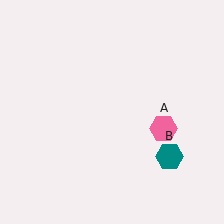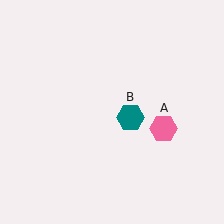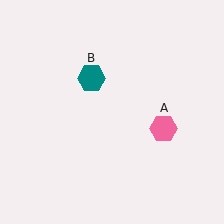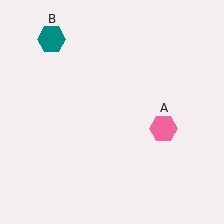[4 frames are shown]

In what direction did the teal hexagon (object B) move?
The teal hexagon (object B) moved up and to the left.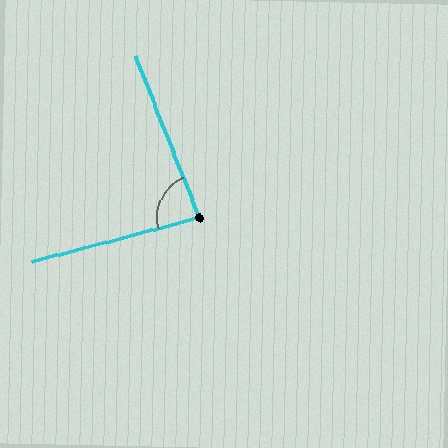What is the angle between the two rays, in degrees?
Approximately 83 degrees.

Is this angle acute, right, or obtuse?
It is acute.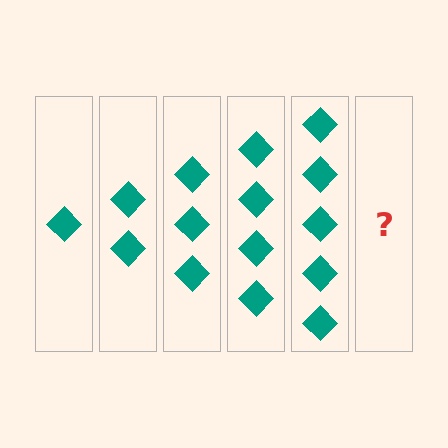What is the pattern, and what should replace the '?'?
The pattern is that each step adds one more diamond. The '?' should be 6 diamonds.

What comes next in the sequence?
The next element should be 6 diamonds.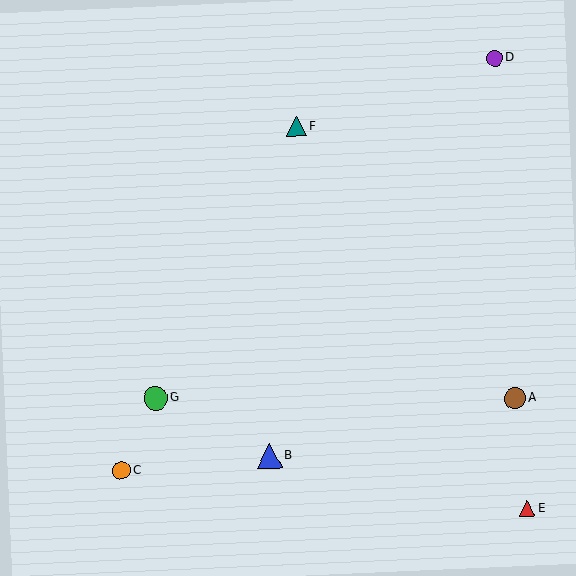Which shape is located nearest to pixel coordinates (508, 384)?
The brown circle (labeled A) at (515, 398) is nearest to that location.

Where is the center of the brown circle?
The center of the brown circle is at (515, 398).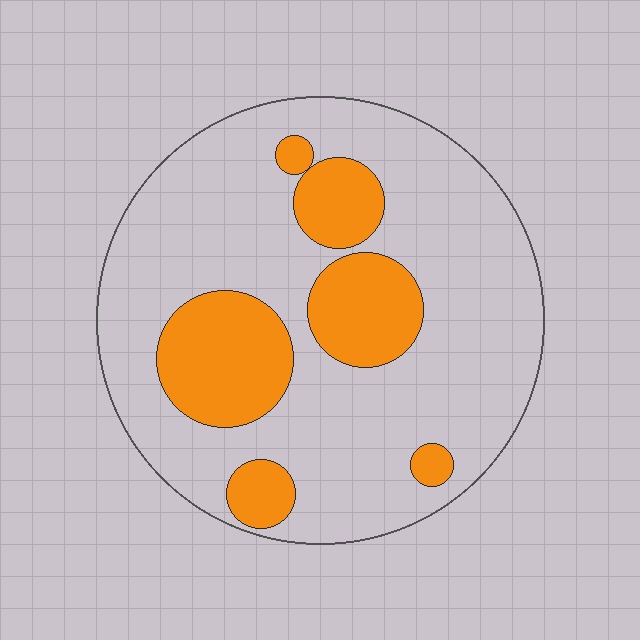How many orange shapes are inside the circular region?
6.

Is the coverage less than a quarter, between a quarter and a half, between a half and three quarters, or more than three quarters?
Less than a quarter.